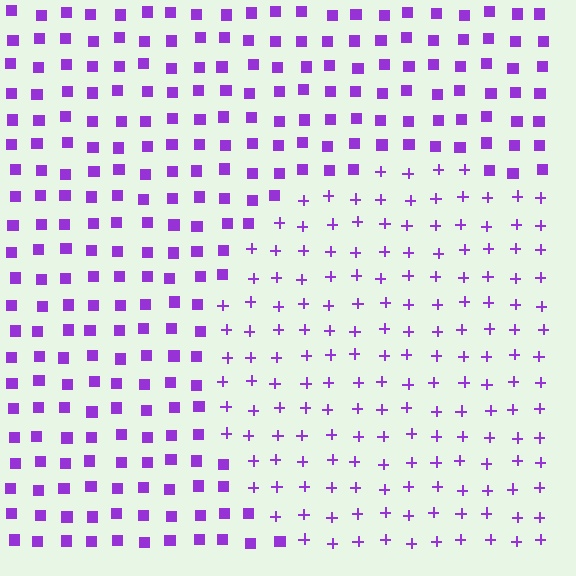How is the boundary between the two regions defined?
The boundary is defined by a change in element shape: plus signs inside vs. squares outside. All elements share the same color and spacing.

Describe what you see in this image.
The image is filled with small purple elements arranged in a uniform grid. A circle-shaped region contains plus signs, while the surrounding area contains squares. The boundary is defined purely by the change in element shape.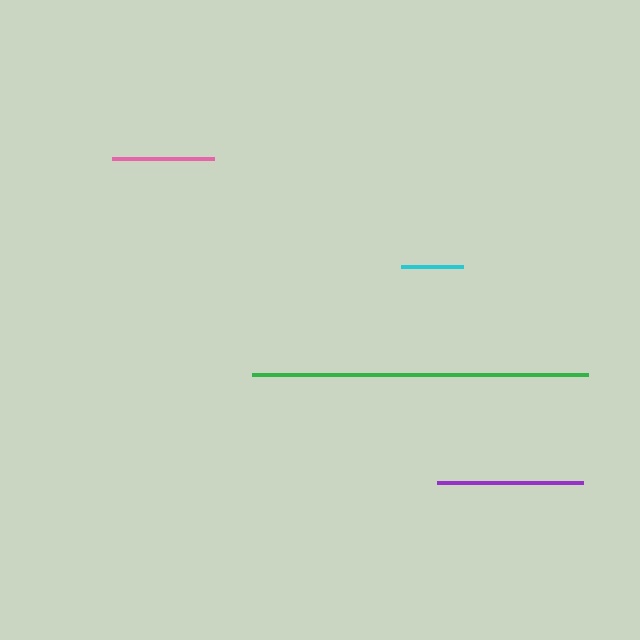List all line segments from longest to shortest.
From longest to shortest: green, purple, pink, cyan.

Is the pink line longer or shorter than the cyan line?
The pink line is longer than the cyan line.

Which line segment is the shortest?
The cyan line is the shortest at approximately 62 pixels.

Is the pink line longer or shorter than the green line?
The green line is longer than the pink line.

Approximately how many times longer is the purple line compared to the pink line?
The purple line is approximately 1.4 times the length of the pink line.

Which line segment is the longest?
The green line is the longest at approximately 336 pixels.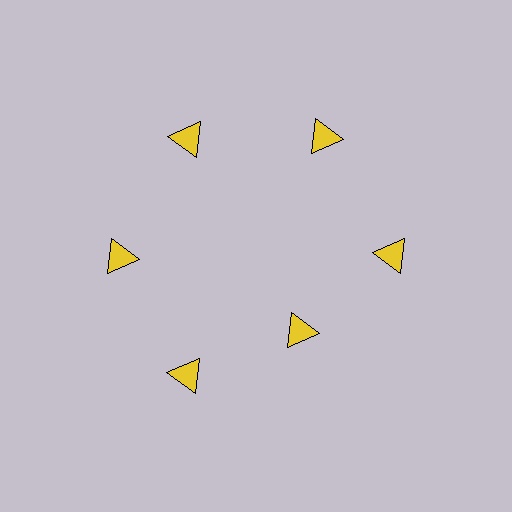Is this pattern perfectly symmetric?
No. The 6 yellow triangles are arranged in a ring, but one element near the 5 o'clock position is pulled inward toward the center, breaking the 6-fold rotational symmetry.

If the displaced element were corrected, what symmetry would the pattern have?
It would have 6-fold rotational symmetry — the pattern would map onto itself every 60 degrees.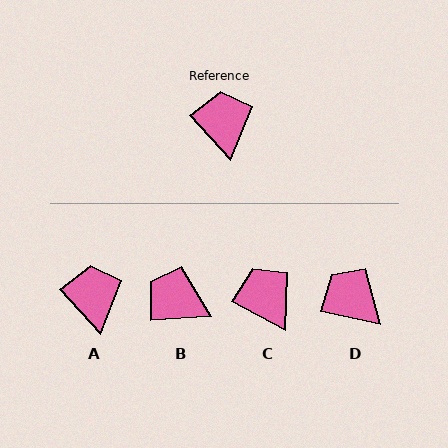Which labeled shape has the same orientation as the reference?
A.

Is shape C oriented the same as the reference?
No, it is off by about 20 degrees.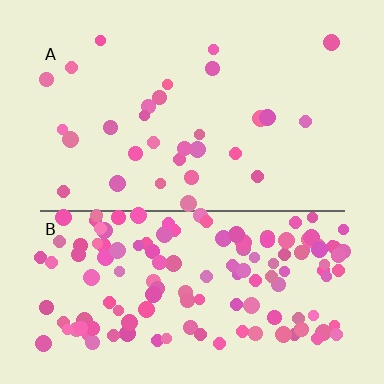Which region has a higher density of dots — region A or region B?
B (the bottom).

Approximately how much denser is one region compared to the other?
Approximately 4.7× — region B over region A.